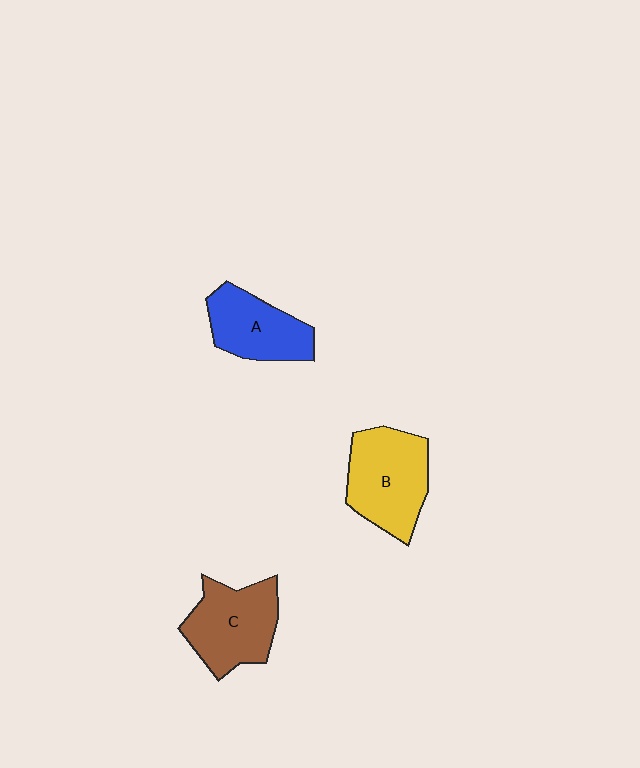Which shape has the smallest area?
Shape A (blue).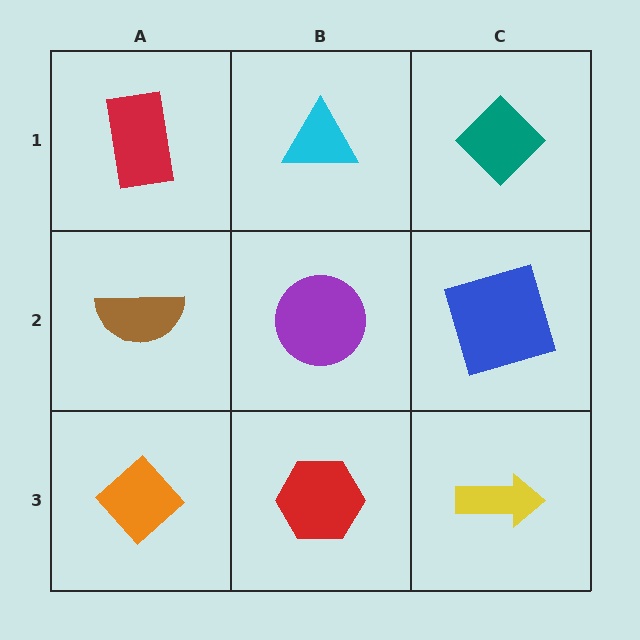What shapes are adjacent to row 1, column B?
A purple circle (row 2, column B), a red rectangle (row 1, column A), a teal diamond (row 1, column C).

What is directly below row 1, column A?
A brown semicircle.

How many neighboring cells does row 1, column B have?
3.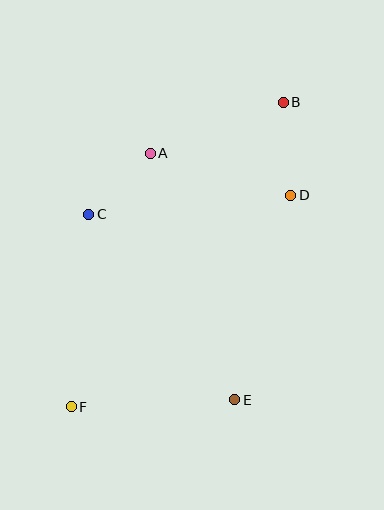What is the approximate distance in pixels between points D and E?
The distance between D and E is approximately 212 pixels.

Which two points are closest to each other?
Points A and C are closest to each other.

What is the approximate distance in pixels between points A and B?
The distance between A and B is approximately 142 pixels.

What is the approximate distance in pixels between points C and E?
The distance between C and E is approximately 236 pixels.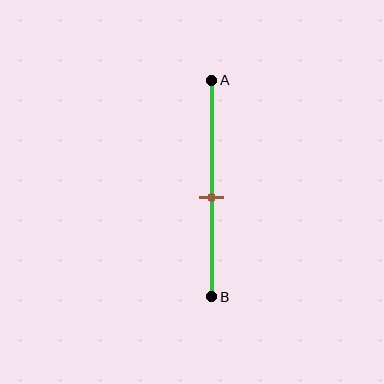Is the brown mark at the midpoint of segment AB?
No, the mark is at about 55% from A, not at the 50% midpoint.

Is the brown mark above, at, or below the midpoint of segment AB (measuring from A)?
The brown mark is below the midpoint of segment AB.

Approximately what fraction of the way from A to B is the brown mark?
The brown mark is approximately 55% of the way from A to B.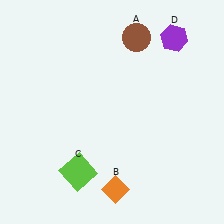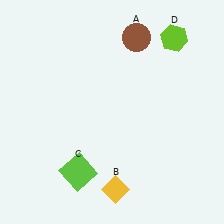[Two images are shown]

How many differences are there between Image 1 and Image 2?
There are 2 differences between the two images.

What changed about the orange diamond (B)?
In Image 1, B is orange. In Image 2, it changed to yellow.